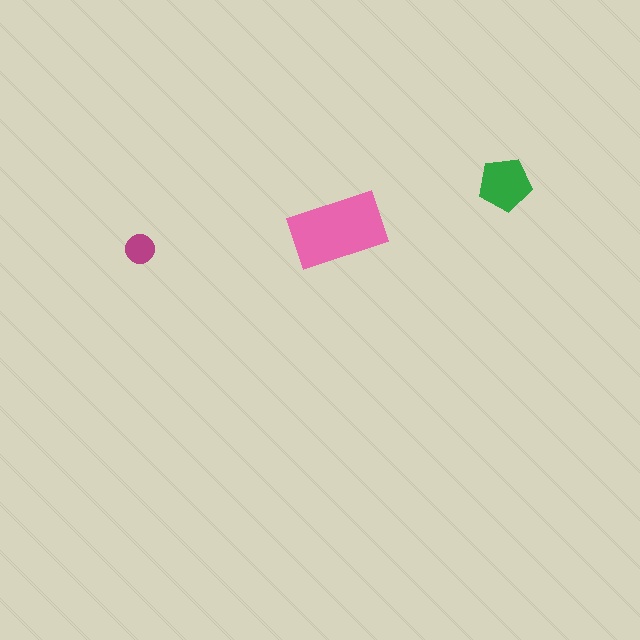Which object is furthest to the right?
The green pentagon is rightmost.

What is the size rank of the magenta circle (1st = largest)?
3rd.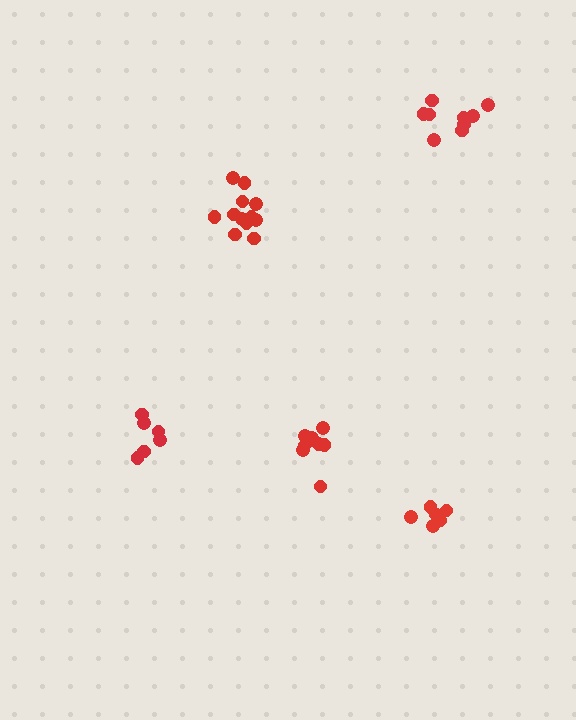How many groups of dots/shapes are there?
There are 5 groups.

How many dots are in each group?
Group 1: 9 dots, Group 2: 6 dots, Group 3: 9 dots, Group 4: 12 dots, Group 5: 6 dots (42 total).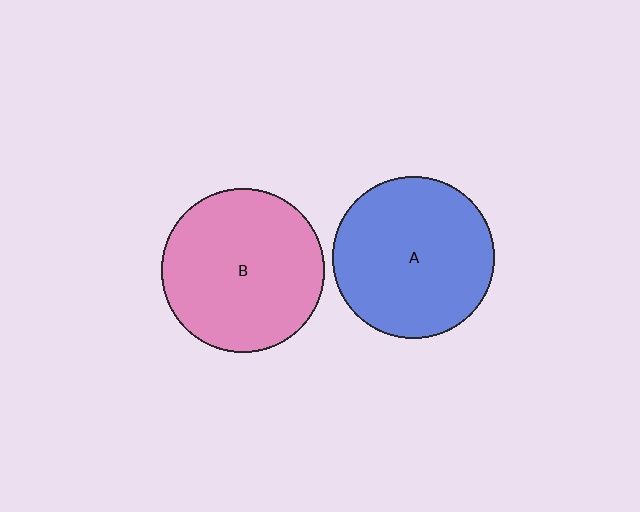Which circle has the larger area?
Circle B (pink).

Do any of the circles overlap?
No, none of the circles overlap.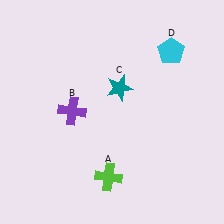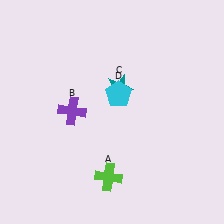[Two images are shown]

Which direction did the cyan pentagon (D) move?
The cyan pentagon (D) moved left.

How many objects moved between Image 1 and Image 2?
1 object moved between the two images.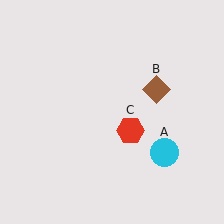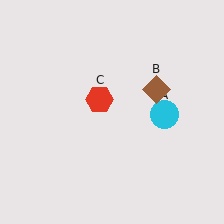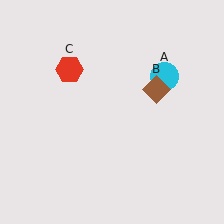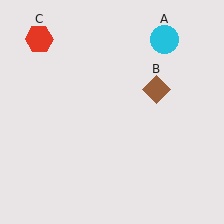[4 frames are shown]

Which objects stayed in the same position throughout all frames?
Brown diamond (object B) remained stationary.